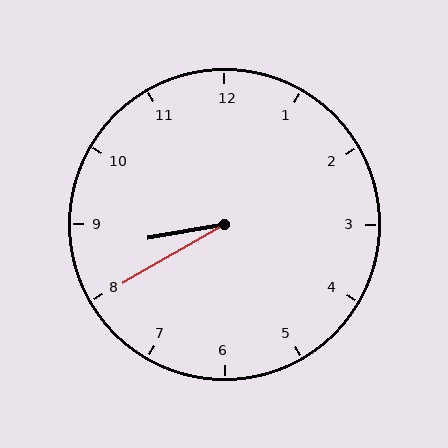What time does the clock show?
8:40.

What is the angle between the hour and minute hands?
Approximately 20 degrees.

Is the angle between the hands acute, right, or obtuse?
It is acute.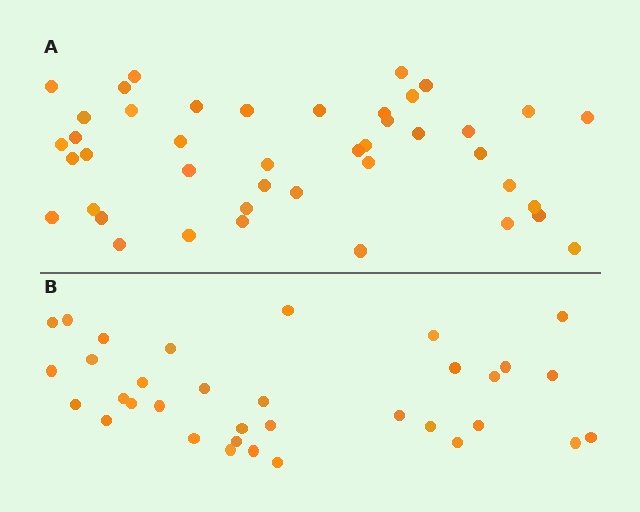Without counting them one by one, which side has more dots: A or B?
Region A (the top region) has more dots.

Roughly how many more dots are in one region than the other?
Region A has roughly 8 or so more dots than region B.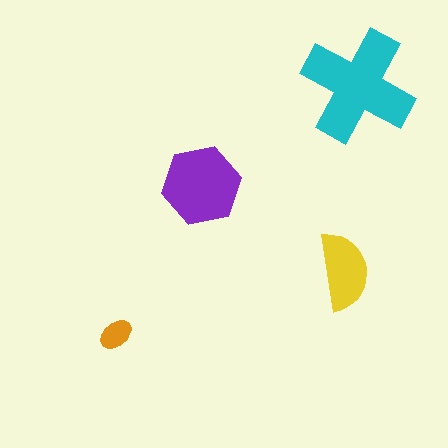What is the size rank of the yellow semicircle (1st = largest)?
3rd.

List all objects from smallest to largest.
The orange ellipse, the yellow semicircle, the purple hexagon, the cyan cross.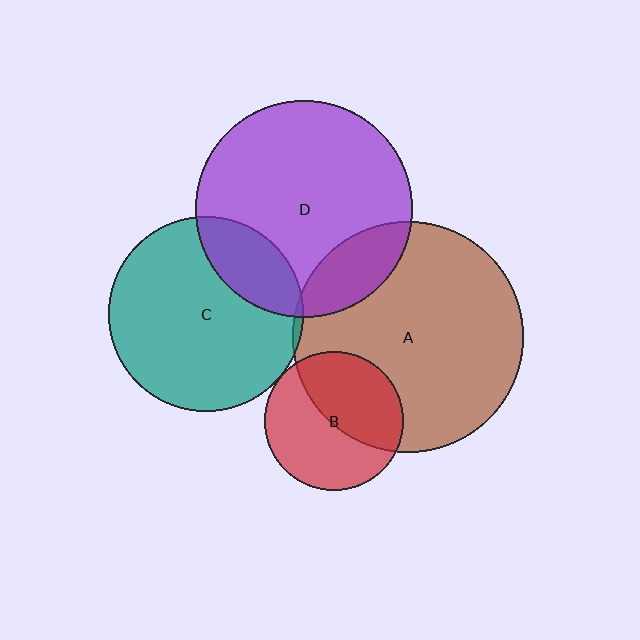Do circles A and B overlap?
Yes.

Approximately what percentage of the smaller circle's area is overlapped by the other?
Approximately 45%.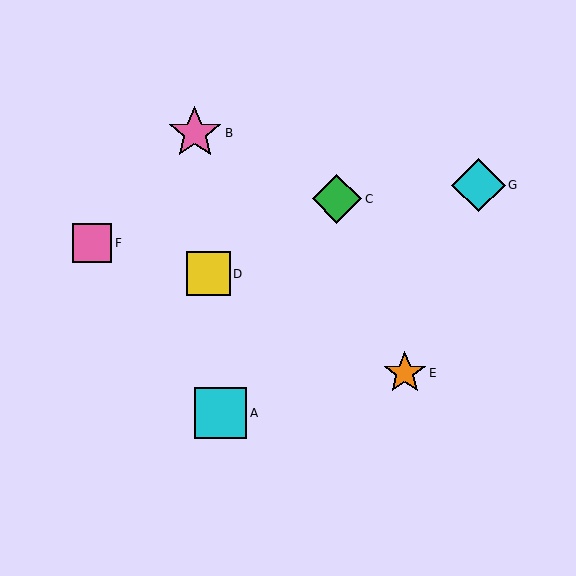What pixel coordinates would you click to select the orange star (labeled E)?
Click at (405, 373) to select the orange star E.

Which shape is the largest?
The cyan diamond (labeled G) is the largest.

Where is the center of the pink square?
The center of the pink square is at (92, 243).